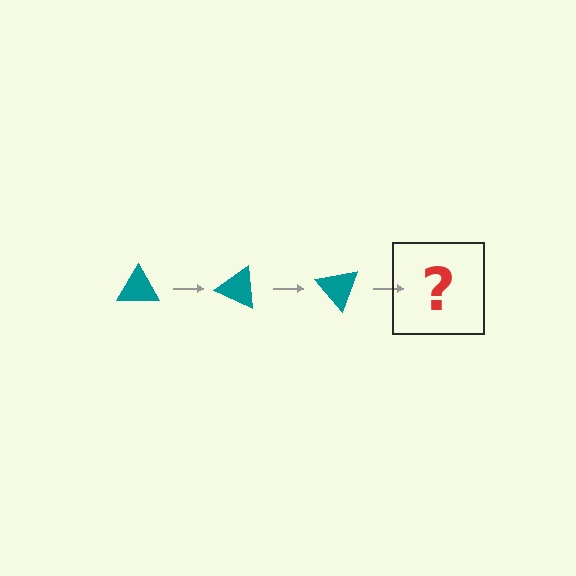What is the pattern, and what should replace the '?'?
The pattern is that the triangle rotates 25 degrees each step. The '?' should be a teal triangle rotated 75 degrees.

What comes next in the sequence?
The next element should be a teal triangle rotated 75 degrees.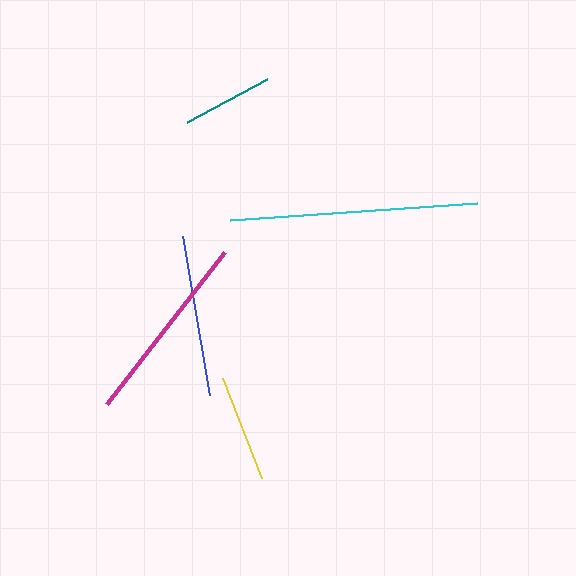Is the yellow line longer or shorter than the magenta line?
The magenta line is longer than the yellow line.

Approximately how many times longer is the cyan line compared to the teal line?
The cyan line is approximately 2.7 times the length of the teal line.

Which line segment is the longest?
The cyan line is the longest at approximately 247 pixels.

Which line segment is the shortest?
The teal line is the shortest at approximately 91 pixels.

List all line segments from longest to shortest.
From longest to shortest: cyan, magenta, blue, yellow, teal.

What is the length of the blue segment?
The blue segment is approximately 161 pixels long.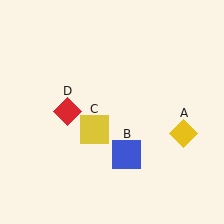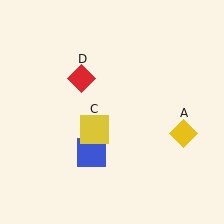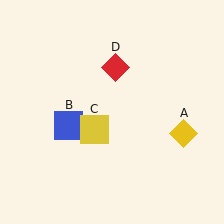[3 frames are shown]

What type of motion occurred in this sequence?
The blue square (object B), red diamond (object D) rotated clockwise around the center of the scene.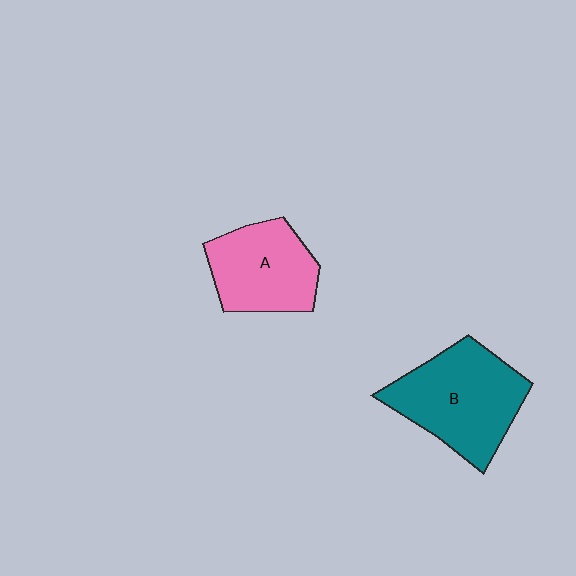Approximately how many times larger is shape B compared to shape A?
Approximately 1.3 times.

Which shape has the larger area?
Shape B (teal).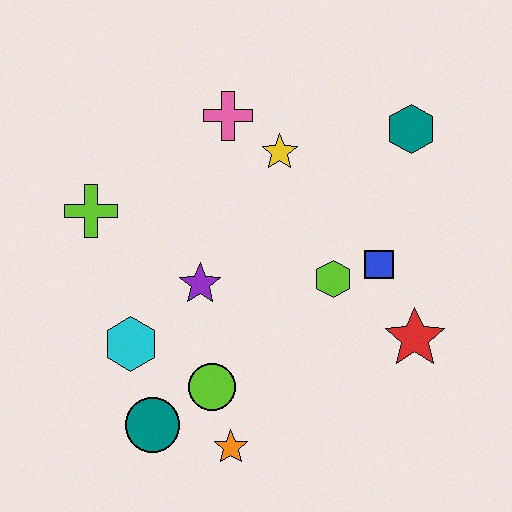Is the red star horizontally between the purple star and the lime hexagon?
No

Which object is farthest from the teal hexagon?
The teal circle is farthest from the teal hexagon.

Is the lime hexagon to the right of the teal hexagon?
No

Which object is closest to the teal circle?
The lime circle is closest to the teal circle.